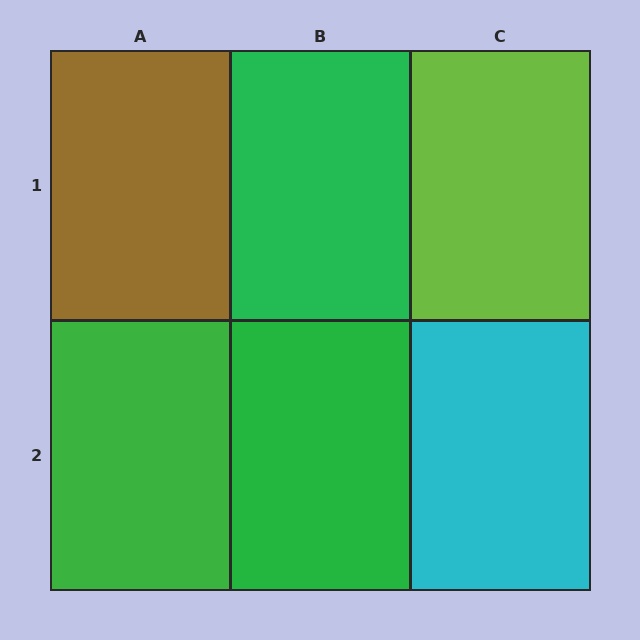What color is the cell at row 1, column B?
Green.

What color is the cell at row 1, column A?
Brown.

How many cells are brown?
1 cell is brown.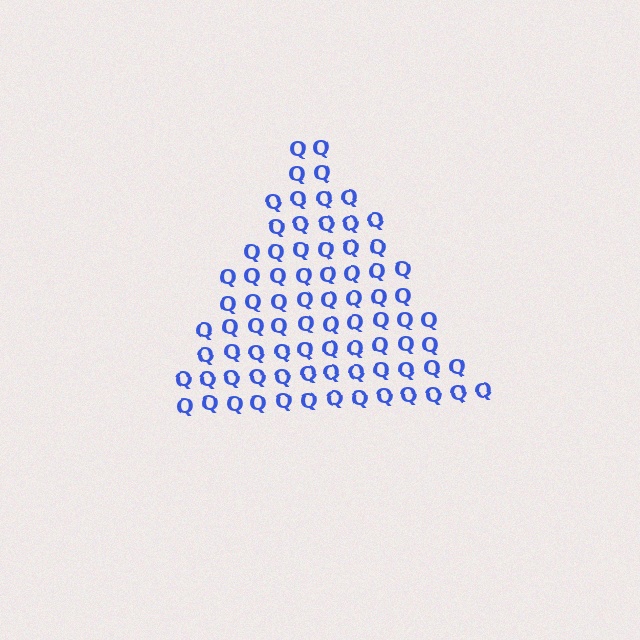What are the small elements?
The small elements are letter Q's.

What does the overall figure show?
The overall figure shows a triangle.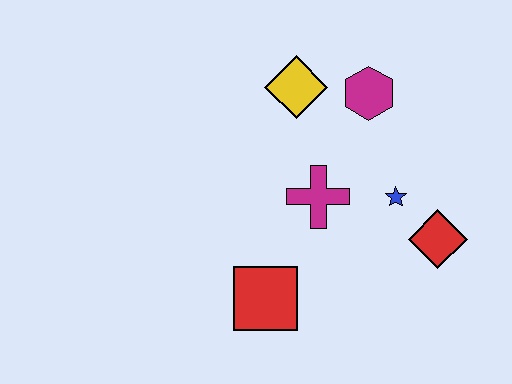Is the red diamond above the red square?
Yes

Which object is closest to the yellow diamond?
The magenta hexagon is closest to the yellow diamond.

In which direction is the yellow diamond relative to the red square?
The yellow diamond is above the red square.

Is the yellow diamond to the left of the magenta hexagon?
Yes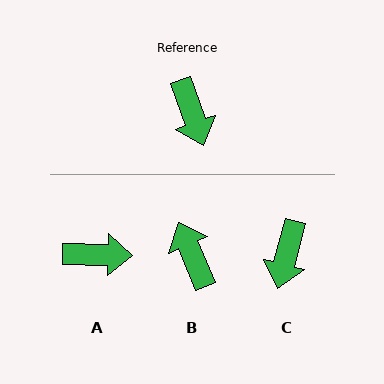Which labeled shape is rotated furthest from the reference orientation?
B, about 176 degrees away.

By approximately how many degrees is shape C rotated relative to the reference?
Approximately 34 degrees clockwise.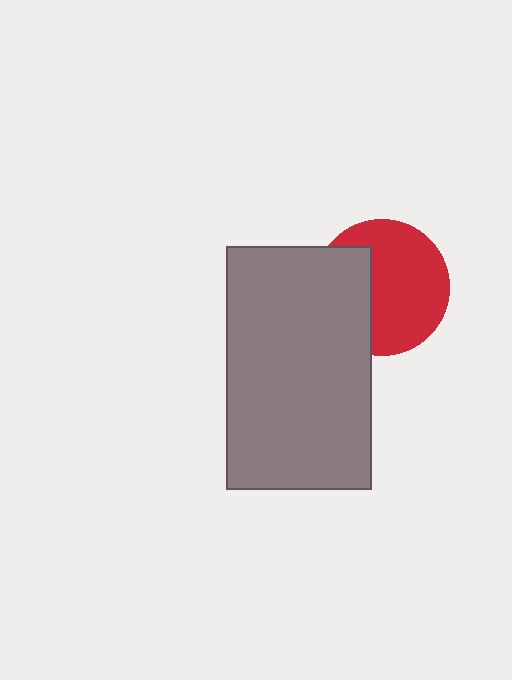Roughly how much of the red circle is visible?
About half of it is visible (roughly 65%).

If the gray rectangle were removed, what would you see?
You would see the complete red circle.